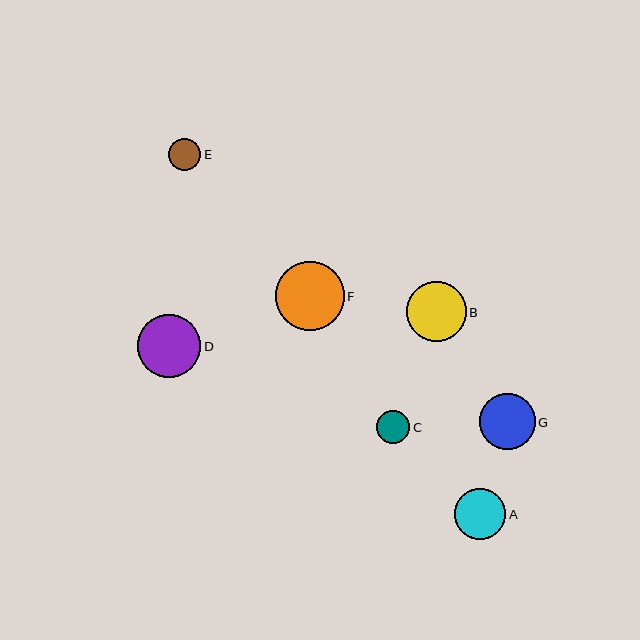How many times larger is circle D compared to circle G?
Circle D is approximately 1.1 times the size of circle G.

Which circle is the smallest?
Circle E is the smallest with a size of approximately 32 pixels.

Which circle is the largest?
Circle F is the largest with a size of approximately 69 pixels.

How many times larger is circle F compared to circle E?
Circle F is approximately 2.1 times the size of circle E.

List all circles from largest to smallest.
From largest to smallest: F, D, B, G, A, C, E.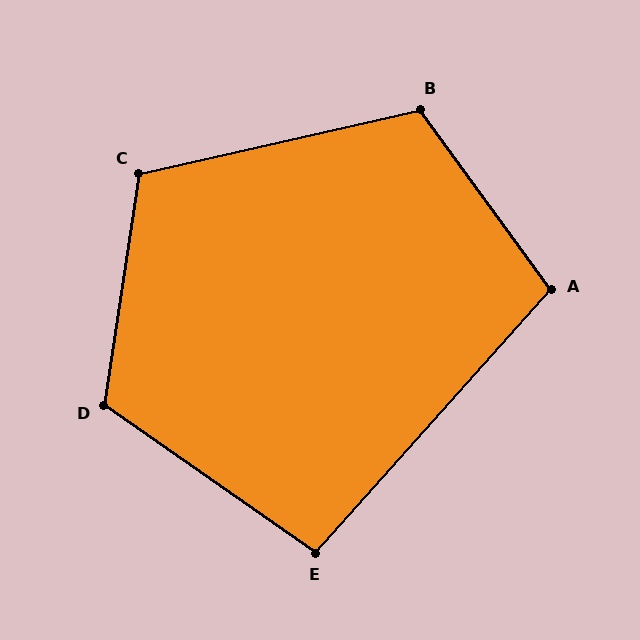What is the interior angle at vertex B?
Approximately 113 degrees (obtuse).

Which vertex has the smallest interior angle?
E, at approximately 97 degrees.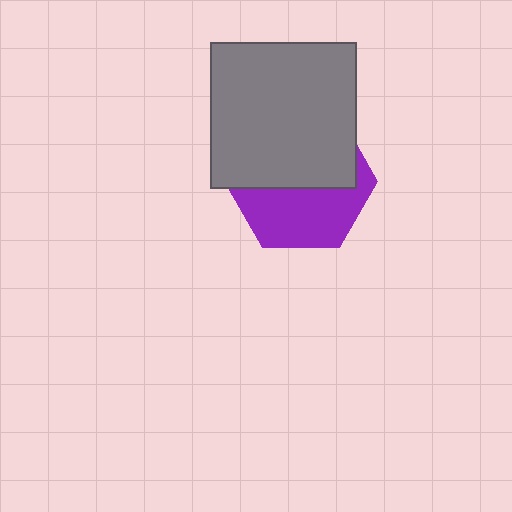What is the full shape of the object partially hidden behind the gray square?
The partially hidden object is a purple hexagon.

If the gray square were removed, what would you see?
You would see the complete purple hexagon.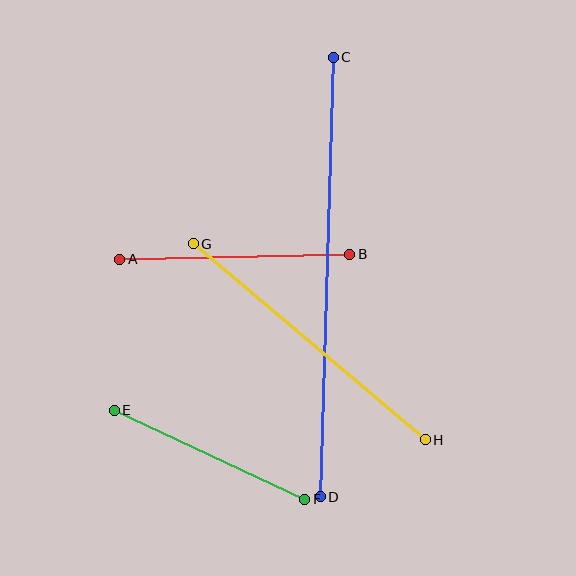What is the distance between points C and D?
The distance is approximately 440 pixels.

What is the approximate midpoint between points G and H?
The midpoint is at approximately (309, 342) pixels.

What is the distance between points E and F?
The distance is approximately 210 pixels.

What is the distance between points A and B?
The distance is approximately 230 pixels.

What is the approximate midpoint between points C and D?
The midpoint is at approximately (327, 277) pixels.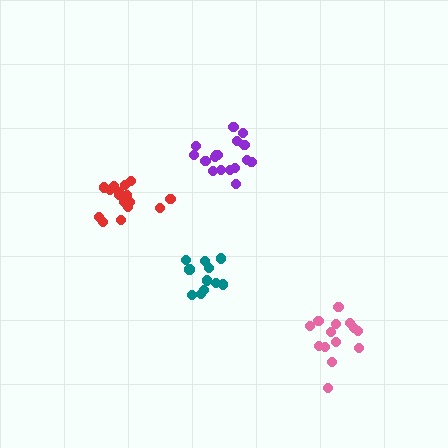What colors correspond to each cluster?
The clusters are colored: pink, purple, red, teal.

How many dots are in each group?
Group 1: 14 dots, Group 2: 17 dots, Group 3: 17 dots, Group 4: 11 dots (59 total).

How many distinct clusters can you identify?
There are 4 distinct clusters.